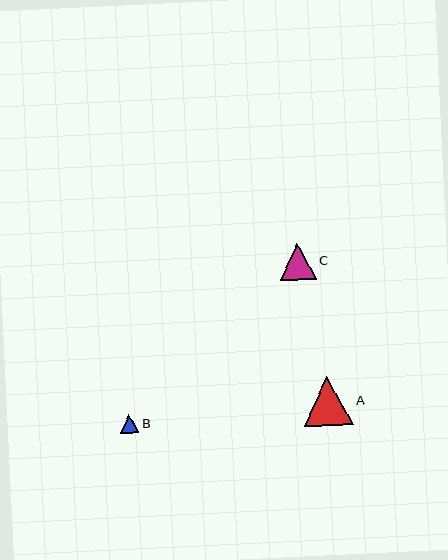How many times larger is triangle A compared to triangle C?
Triangle A is approximately 1.3 times the size of triangle C.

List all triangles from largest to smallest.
From largest to smallest: A, C, B.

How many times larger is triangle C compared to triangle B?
Triangle C is approximately 2.0 times the size of triangle B.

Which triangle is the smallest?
Triangle B is the smallest with a size of approximately 19 pixels.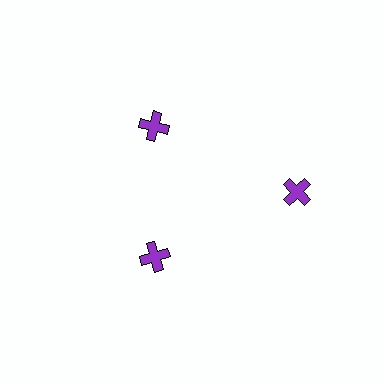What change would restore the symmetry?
The symmetry would be restored by moving it inward, back onto the ring so that all 3 crosses sit at equal angles and equal distance from the center.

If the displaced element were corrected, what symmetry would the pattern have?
It would have 3-fold rotational symmetry — the pattern would map onto itself every 120 degrees.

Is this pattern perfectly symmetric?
No. The 3 purple crosses are arranged in a ring, but one element near the 3 o'clock position is pushed outward from the center, breaking the 3-fold rotational symmetry.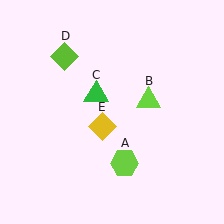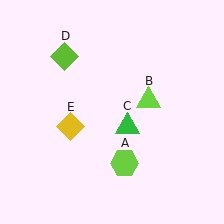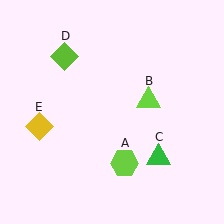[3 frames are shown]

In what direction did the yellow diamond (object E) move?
The yellow diamond (object E) moved left.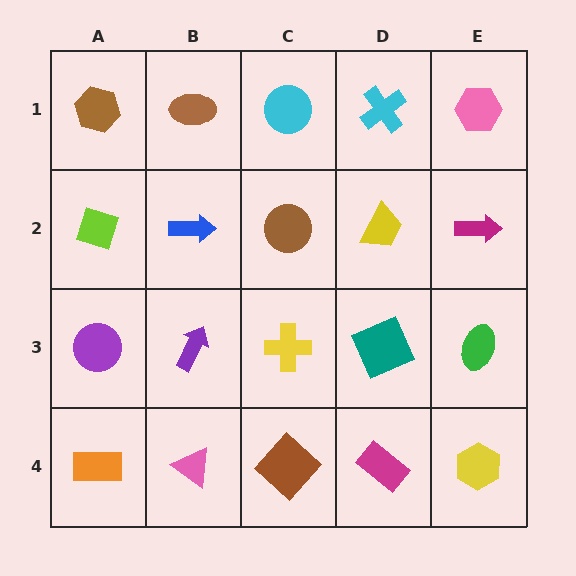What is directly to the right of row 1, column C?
A cyan cross.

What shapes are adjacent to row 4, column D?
A teal square (row 3, column D), a brown diamond (row 4, column C), a yellow hexagon (row 4, column E).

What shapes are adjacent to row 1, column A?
A lime diamond (row 2, column A), a brown ellipse (row 1, column B).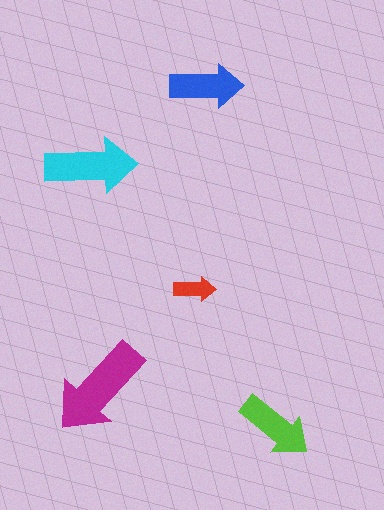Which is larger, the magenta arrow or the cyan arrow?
The magenta one.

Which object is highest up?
The blue arrow is topmost.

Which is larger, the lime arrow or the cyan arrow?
The cyan one.